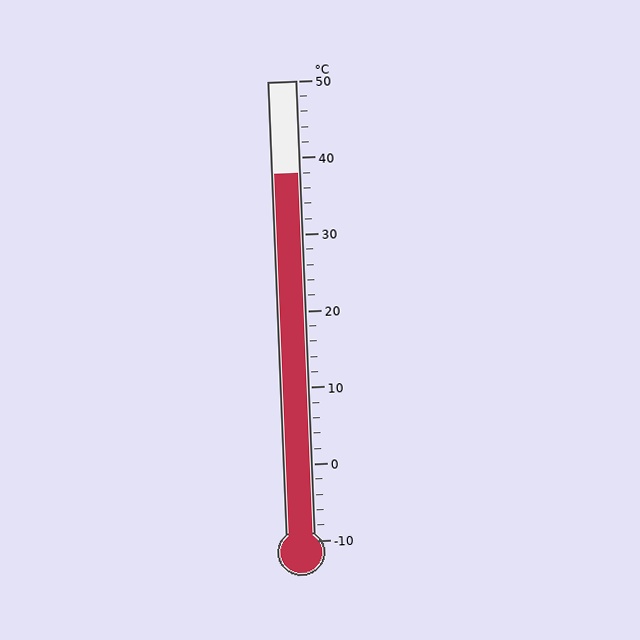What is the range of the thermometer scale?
The thermometer scale ranges from -10°C to 50°C.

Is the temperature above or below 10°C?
The temperature is above 10°C.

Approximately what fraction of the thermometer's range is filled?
The thermometer is filled to approximately 80% of its range.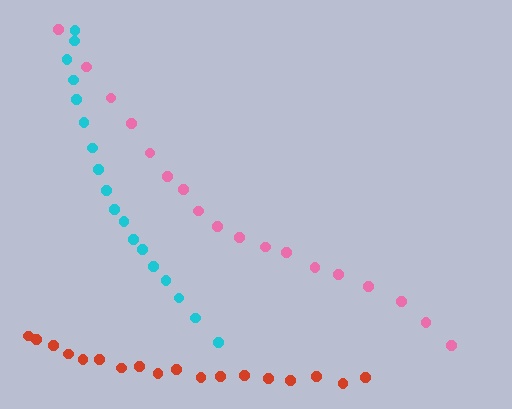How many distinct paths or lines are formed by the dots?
There are 3 distinct paths.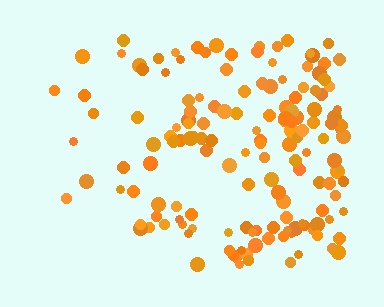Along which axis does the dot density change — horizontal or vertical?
Horizontal.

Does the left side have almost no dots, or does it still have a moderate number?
Still a moderate number, just noticeably fewer than the right.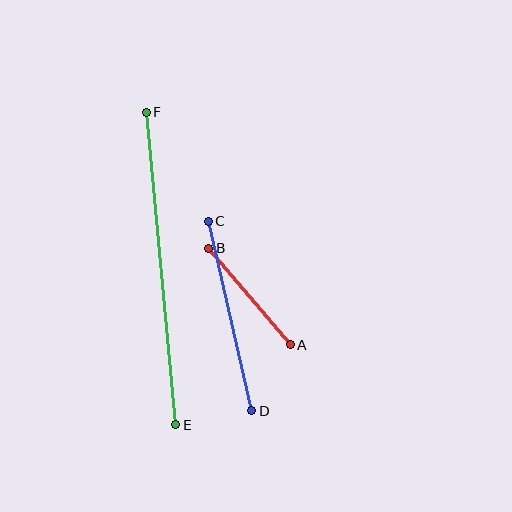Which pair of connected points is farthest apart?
Points E and F are farthest apart.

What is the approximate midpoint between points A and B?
The midpoint is at approximately (250, 297) pixels.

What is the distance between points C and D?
The distance is approximately 194 pixels.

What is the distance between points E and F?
The distance is approximately 314 pixels.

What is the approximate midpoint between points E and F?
The midpoint is at approximately (161, 268) pixels.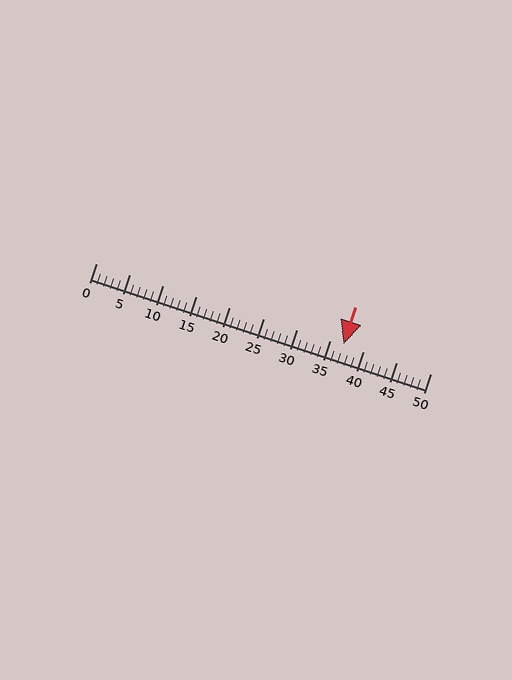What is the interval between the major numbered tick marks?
The major tick marks are spaced 5 units apart.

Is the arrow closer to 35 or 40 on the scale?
The arrow is closer to 35.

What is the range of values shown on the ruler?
The ruler shows values from 0 to 50.